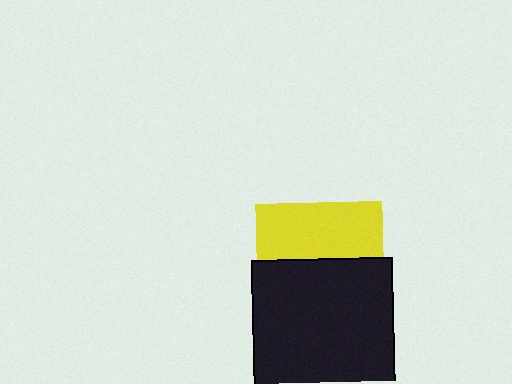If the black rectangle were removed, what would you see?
You would see the complete yellow square.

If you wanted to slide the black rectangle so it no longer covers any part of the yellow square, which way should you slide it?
Slide it down — that is the most direct way to separate the two shapes.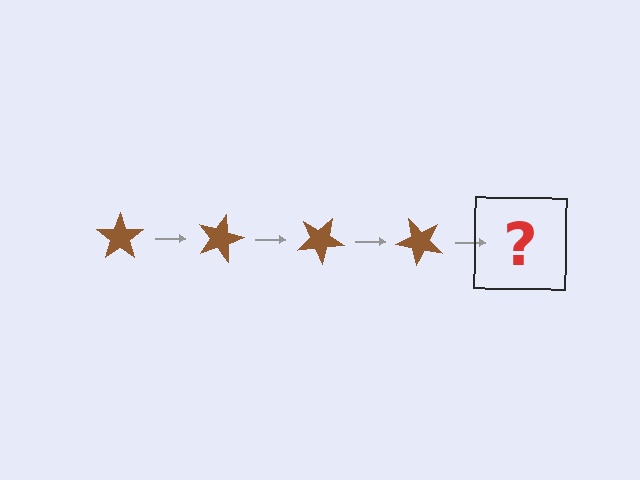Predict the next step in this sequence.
The next step is a brown star rotated 60 degrees.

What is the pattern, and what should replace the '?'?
The pattern is that the star rotates 15 degrees each step. The '?' should be a brown star rotated 60 degrees.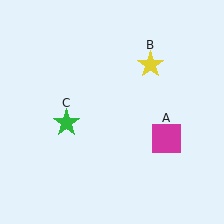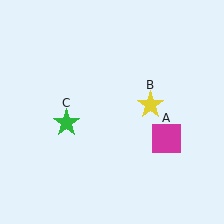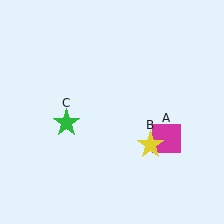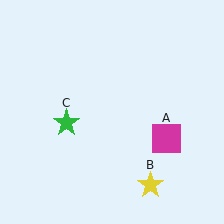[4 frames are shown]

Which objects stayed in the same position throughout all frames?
Magenta square (object A) and green star (object C) remained stationary.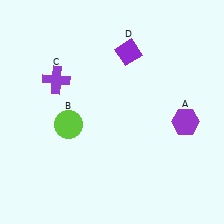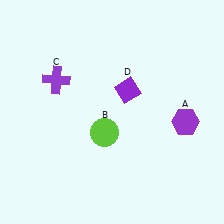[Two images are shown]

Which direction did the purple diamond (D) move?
The purple diamond (D) moved down.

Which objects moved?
The objects that moved are: the lime circle (B), the purple diamond (D).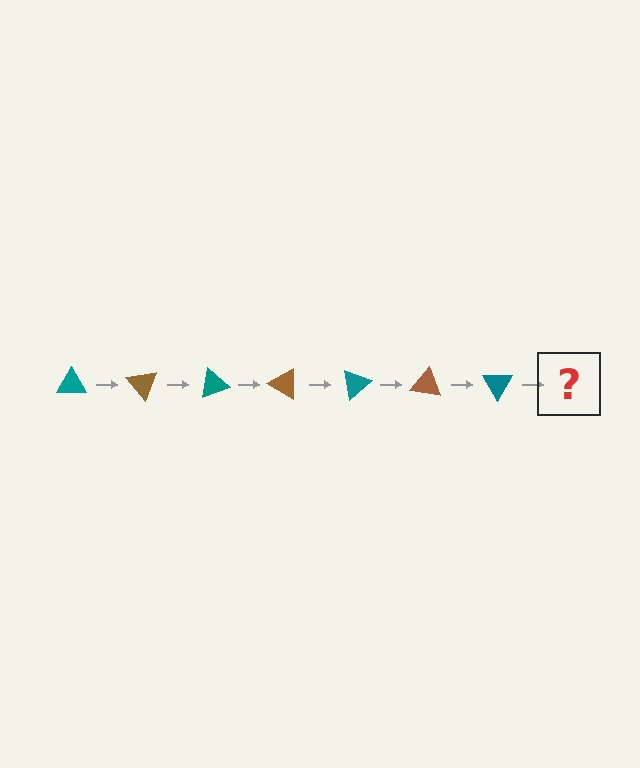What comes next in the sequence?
The next element should be a brown triangle, rotated 350 degrees from the start.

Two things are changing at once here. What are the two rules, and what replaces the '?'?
The two rules are that it rotates 50 degrees each step and the color cycles through teal and brown. The '?' should be a brown triangle, rotated 350 degrees from the start.